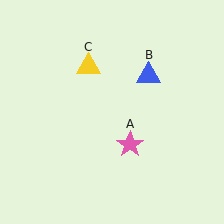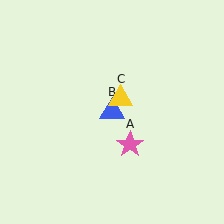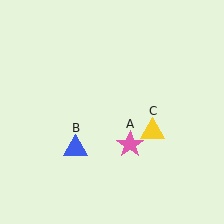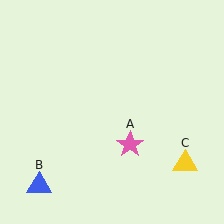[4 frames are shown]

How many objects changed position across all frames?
2 objects changed position: blue triangle (object B), yellow triangle (object C).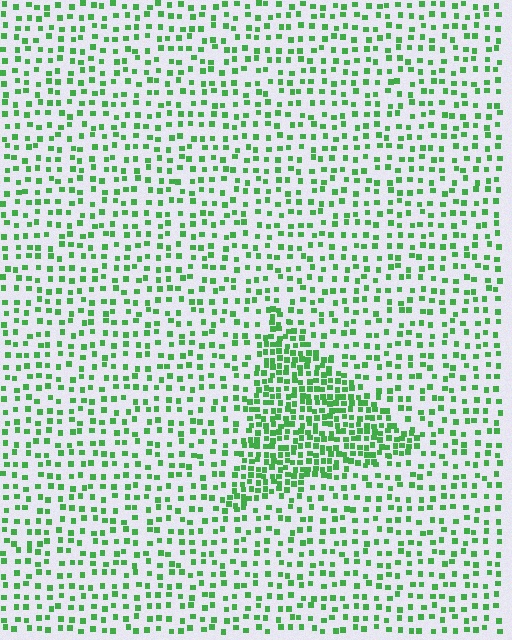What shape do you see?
I see a triangle.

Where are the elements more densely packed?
The elements are more densely packed inside the triangle boundary.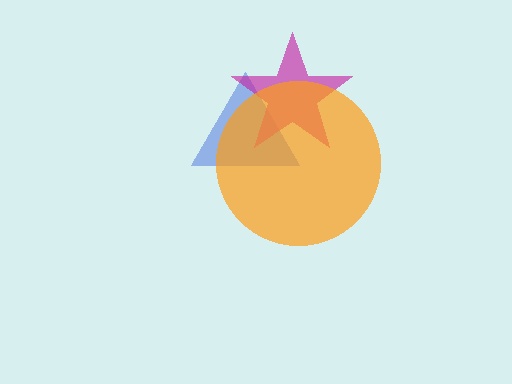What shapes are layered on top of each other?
The layered shapes are: a blue triangle, a magenta star, an orange circle.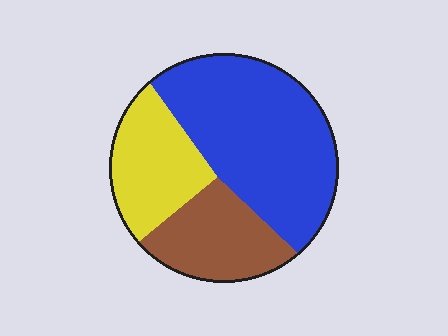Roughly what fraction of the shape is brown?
Brown takes up between a sixth and a third of the shape.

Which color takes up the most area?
Blue, at roughly 55%.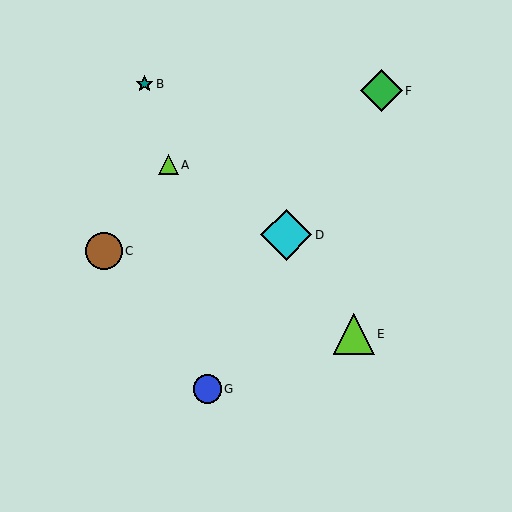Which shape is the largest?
The cyan diamond (labeled D) is the largest.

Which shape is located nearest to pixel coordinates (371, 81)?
The green diamond (labeled F) at (381, 91) is nearest to that location.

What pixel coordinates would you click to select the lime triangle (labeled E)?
Click at (354, 334) to select the lime triangle E.